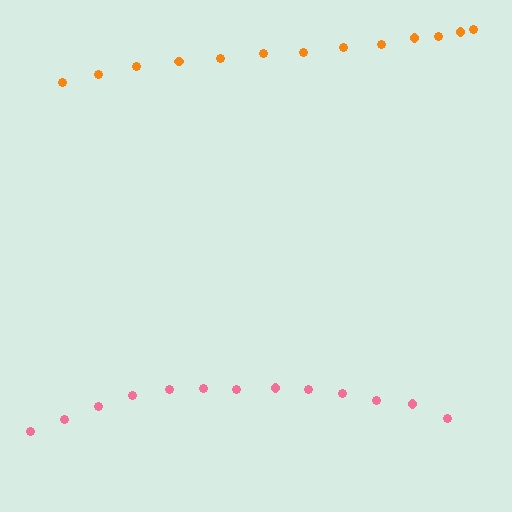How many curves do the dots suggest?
There are 2 distinct paths.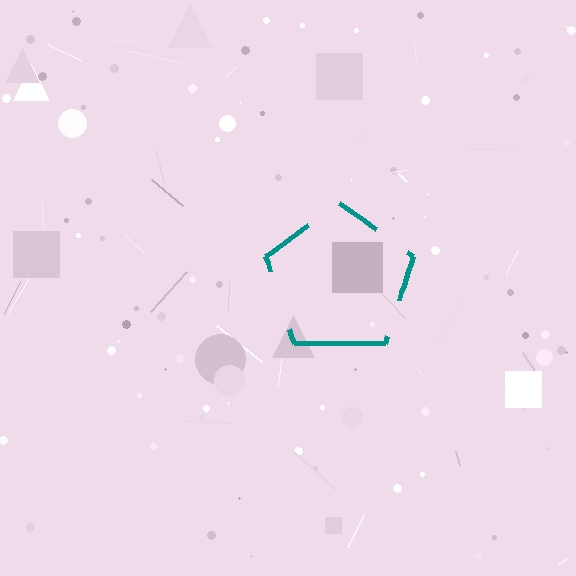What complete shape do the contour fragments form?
The contour fragments form a pentagon.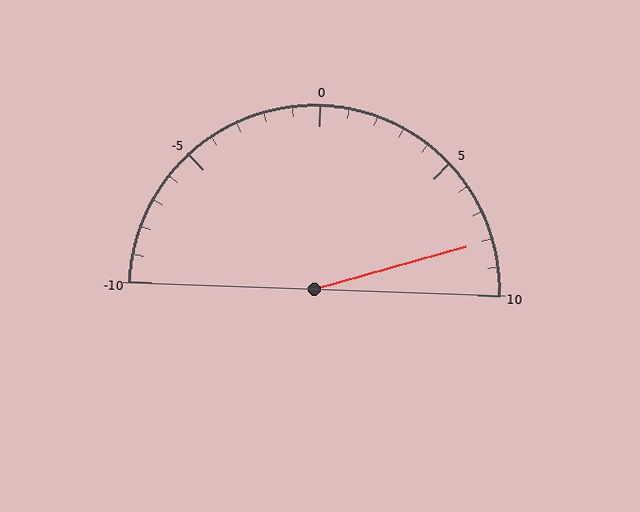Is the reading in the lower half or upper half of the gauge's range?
The reading is in the upper half of the range (-10 to 10).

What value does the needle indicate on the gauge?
The needle indicates approximately 8.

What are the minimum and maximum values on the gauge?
The gauge ranges from -10 to 10.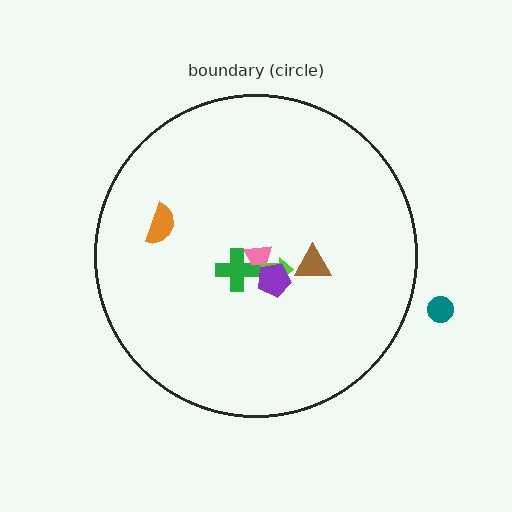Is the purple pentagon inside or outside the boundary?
Inside.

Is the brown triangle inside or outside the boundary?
Inside.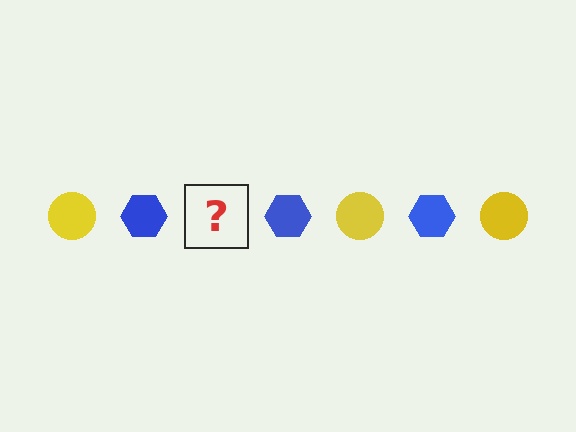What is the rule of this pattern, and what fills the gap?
The rule is that the pattern alternates between yellow circle and blue hexagon. The gap should be filled with a yellow circle.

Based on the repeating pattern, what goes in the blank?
The blank should be a yellow circle.